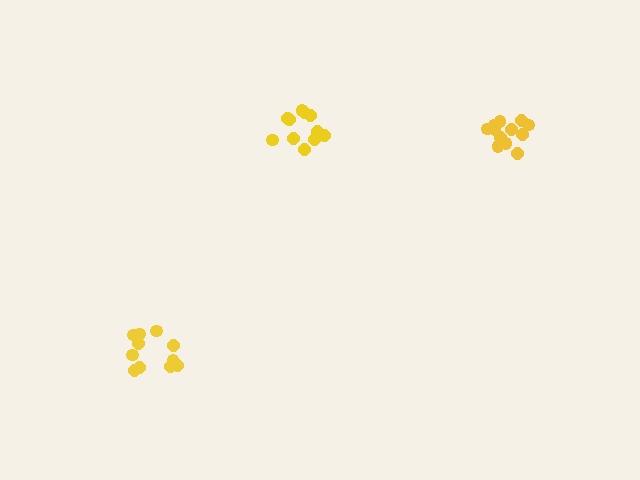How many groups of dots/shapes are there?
There are 3 groups.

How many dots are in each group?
Group 1: 11 dots, Group 2: 11 dots, Group 3: 12 dots (34 total).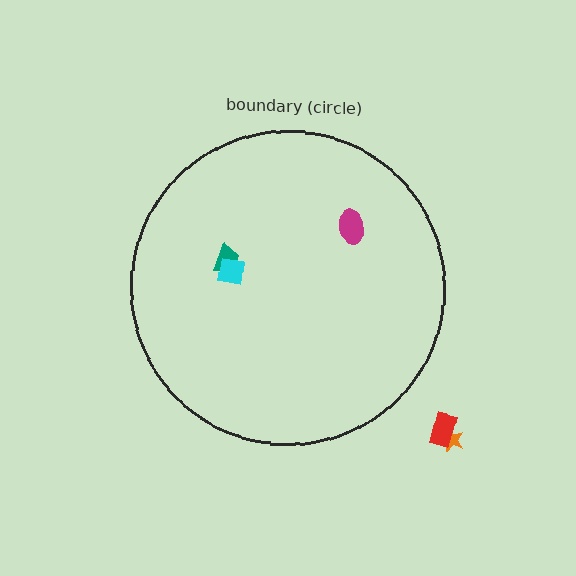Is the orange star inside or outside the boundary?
Outside.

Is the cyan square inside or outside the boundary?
Inside.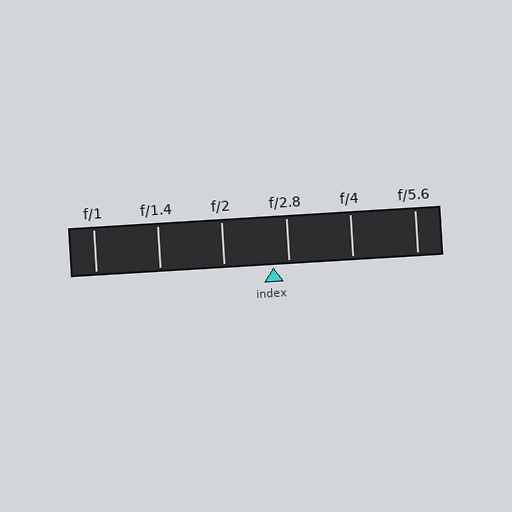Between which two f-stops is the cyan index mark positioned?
The index mark is between f/2 and f/2.8.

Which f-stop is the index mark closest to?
The index mark is closest to f/2.8.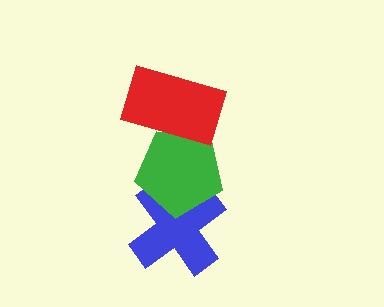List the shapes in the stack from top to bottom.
From top to bottom: the red rectangle, the green pentagon, the blue cross.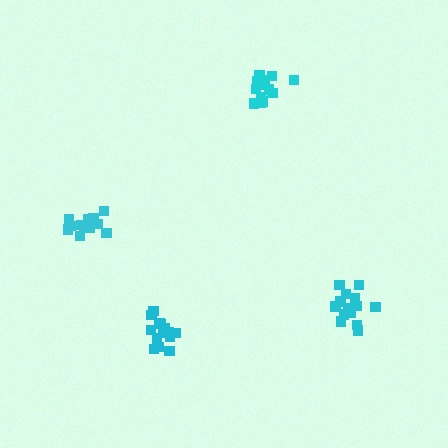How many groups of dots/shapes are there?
There are 4 groups.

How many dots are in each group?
Group 1: 16 dots, Group 2: 15 dots, Group 3: 17 dots, Group 4: 14 dots (62 total).